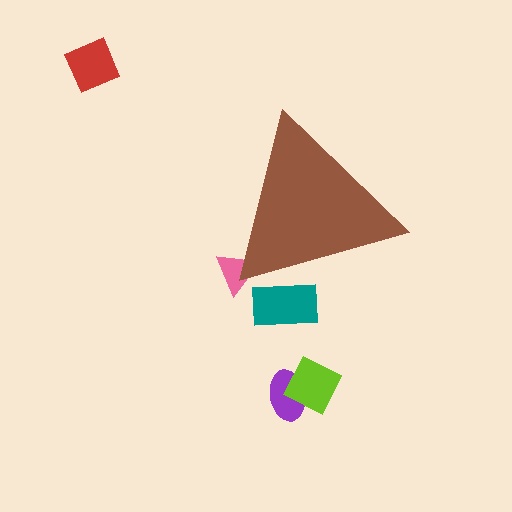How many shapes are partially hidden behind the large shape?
2 shapes are partially hidden.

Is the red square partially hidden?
No, the red square is fully visible.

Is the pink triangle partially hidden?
Yes, the pink triangle is partially hidden behind the brown triangle.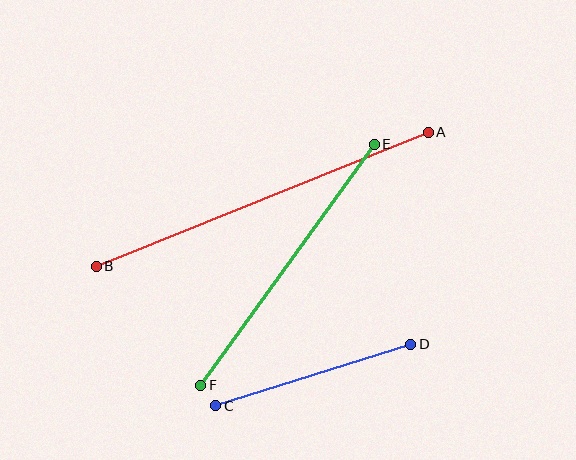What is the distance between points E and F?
The distance is approximately 297 pixels.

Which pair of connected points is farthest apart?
Points A and B are farthest apart.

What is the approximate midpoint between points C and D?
The midpoint is at approximately (313, 375) pixels.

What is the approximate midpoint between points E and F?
The midpoint is at approximately (287, 265) pixels.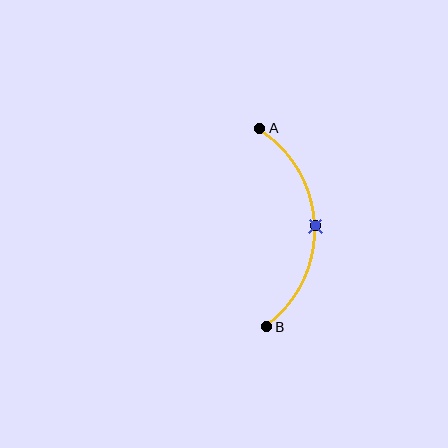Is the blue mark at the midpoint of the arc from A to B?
Yes. The blue mark lies on the arc at equal arc-length from both A and B — it is the arc midpoint.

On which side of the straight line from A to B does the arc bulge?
The arc bulges to the right of the straight line connecting A and B.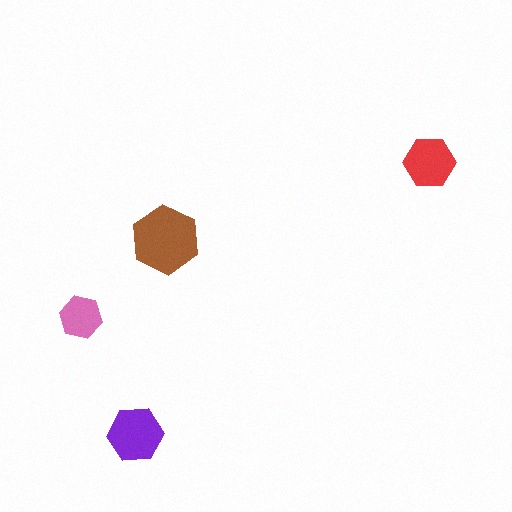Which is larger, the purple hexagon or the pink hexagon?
The purple one.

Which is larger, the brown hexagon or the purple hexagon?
The brown one.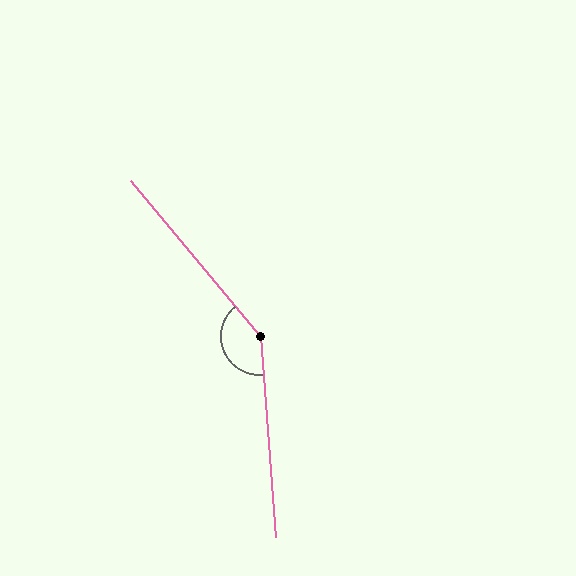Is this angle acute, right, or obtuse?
It is obtuse.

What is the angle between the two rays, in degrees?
Approximately 145 degrees.